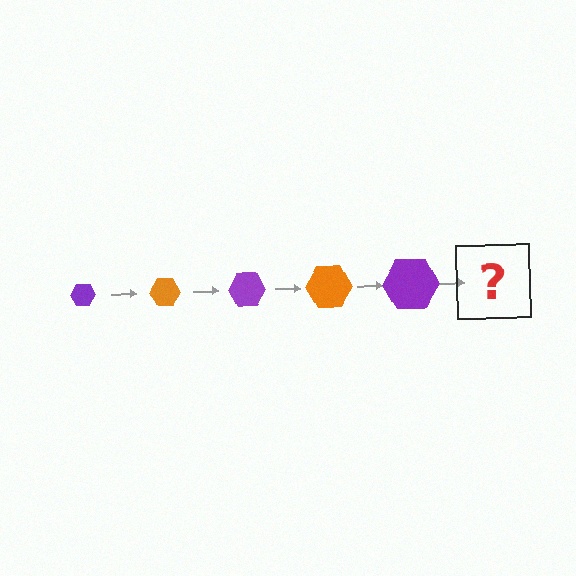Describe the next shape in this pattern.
It should be an orange hexagon, larger than the previous one.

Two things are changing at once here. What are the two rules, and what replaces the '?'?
The two rules are that the hexagon grows larger each step and the color cycles through purple and orange. The '?' should be an orange hexagon, larger than the previous one.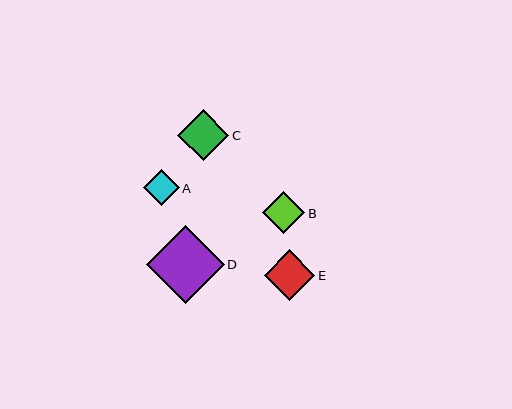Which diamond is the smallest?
Diamond A is the smallest with a size of approximately 36 pixels.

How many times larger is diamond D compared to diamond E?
Diamond D is approximately 1.5 times the size of diamond E.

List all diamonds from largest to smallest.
From largest to smallest: D, C, E, B, A.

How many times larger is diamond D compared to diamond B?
Diamond D is approximately 1.9 times the size of diamond B.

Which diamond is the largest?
Diamond D is the largest with a size of approximately 78 pixels.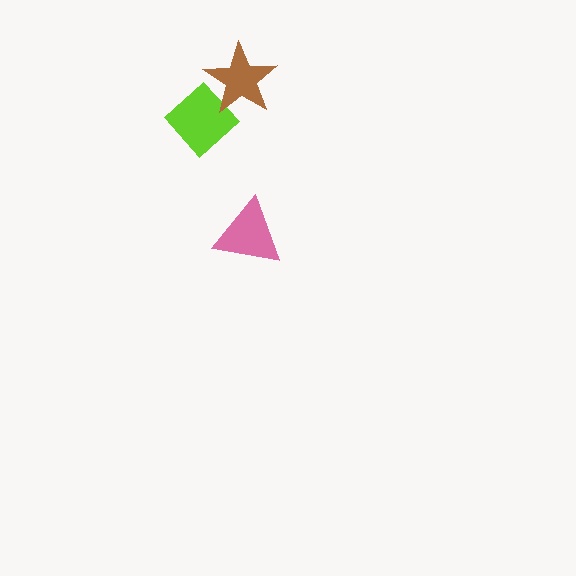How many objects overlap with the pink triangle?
0 objects overlap with the pink triangle.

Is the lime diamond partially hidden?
Yes, it is partially covered by another shape.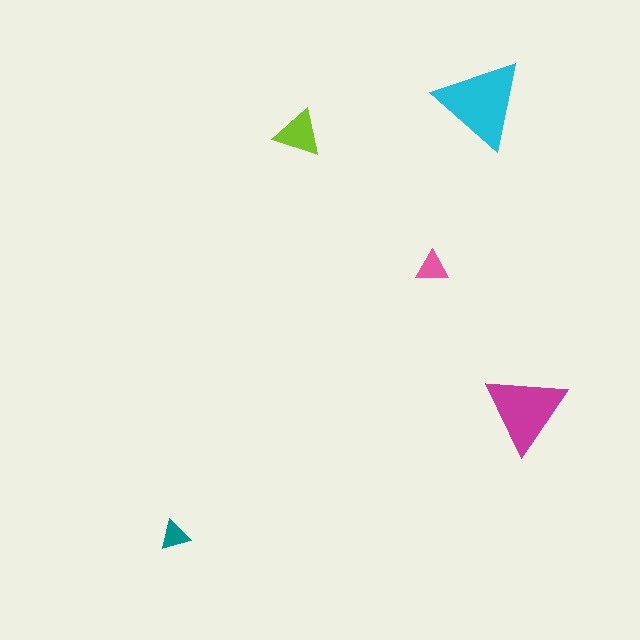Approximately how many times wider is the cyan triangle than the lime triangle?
About 2 times wider.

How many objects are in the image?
There are 5 objects in the image.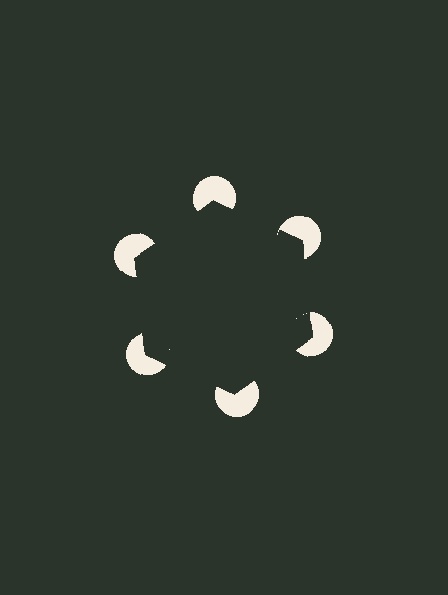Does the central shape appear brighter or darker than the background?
It typically appears slightly darker than the background, even though no actual brightness change is drawn.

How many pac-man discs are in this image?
There are 6 — one at each vertex of the illusory hexagon.